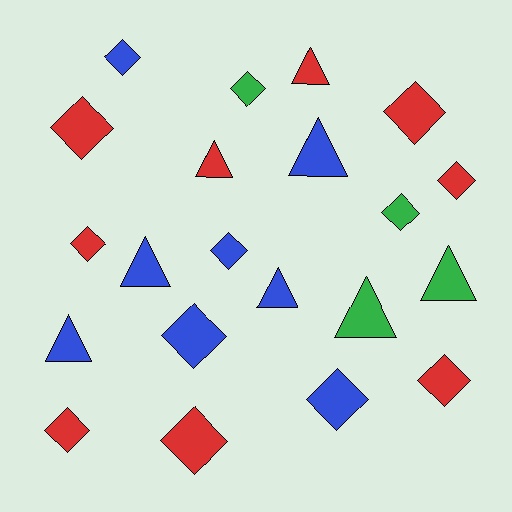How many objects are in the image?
There are 21 objects.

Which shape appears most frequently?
Diamond, with 13 objects.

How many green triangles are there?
There are 2 green triangles.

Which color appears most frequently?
Red, with 9 objects.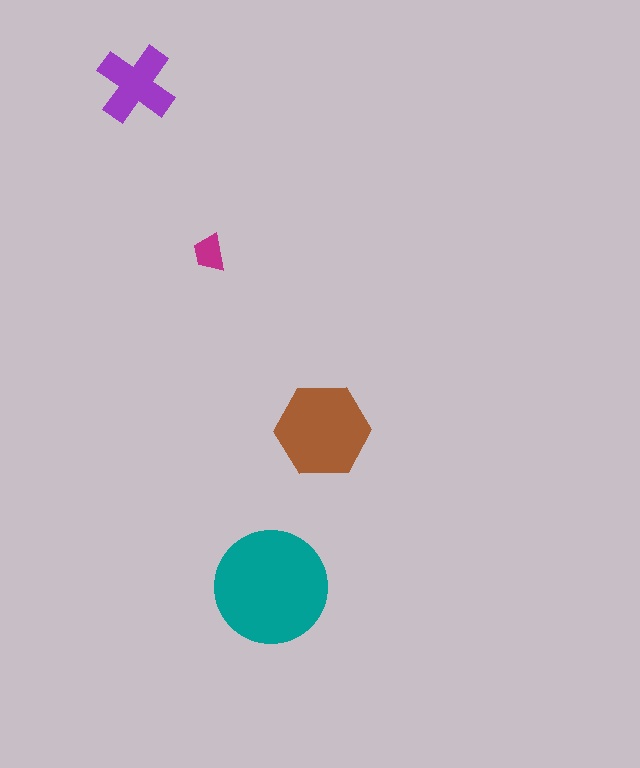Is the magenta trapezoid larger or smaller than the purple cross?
Smaller.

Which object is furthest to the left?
The purple cross is leftmost.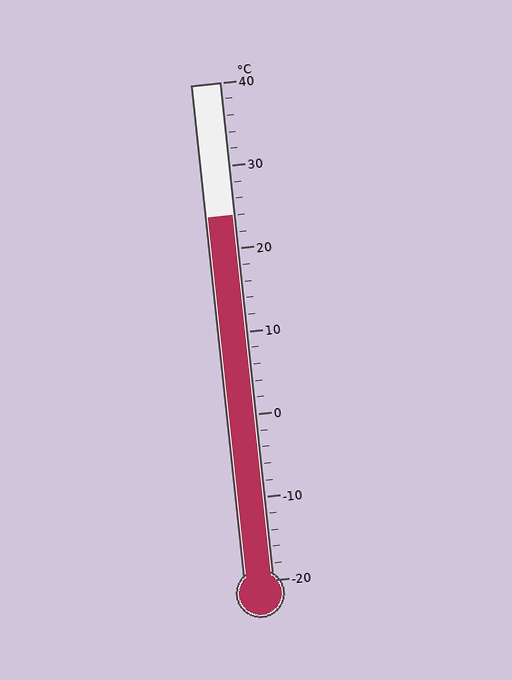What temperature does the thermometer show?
The thermometer shows approximately 24°C.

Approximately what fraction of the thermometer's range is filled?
The thermometer is filled to approximately 75% of its range.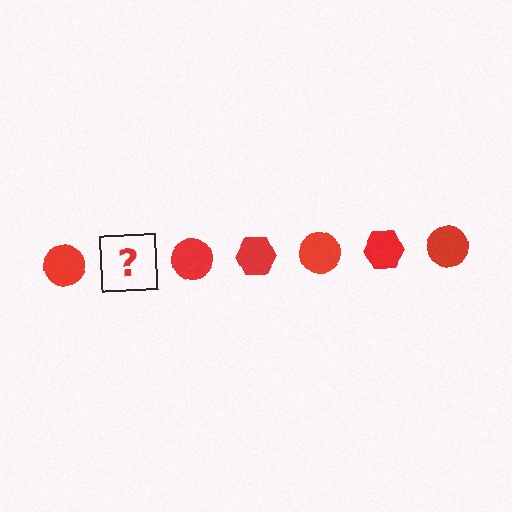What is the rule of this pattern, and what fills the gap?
The rule is that the pattern cycles through circle, hexagon shapes in red. The gap should be filled with a red hexagon.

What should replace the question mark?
The question mark should be replaced with a red hexagon.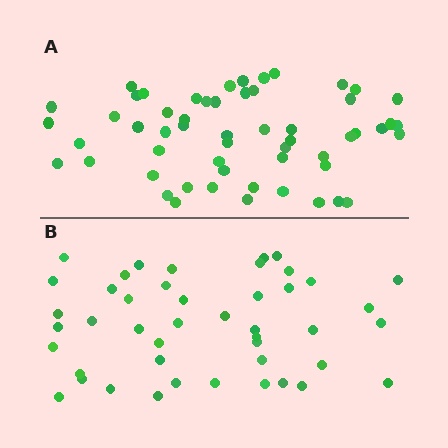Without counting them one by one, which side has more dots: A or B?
Region A (the top region) has more dots.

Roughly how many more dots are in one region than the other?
Region A has roughly 12 or so more dots than region B.